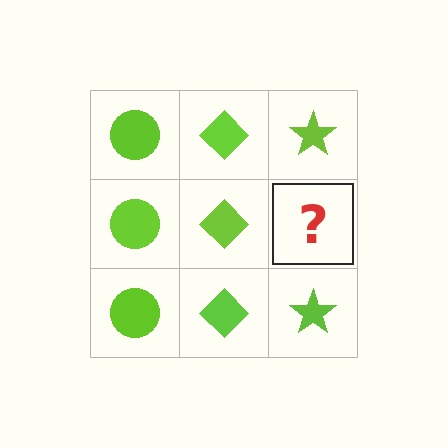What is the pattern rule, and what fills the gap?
The rule is that each column has a consistent shape. The gap should be filled with a lime star.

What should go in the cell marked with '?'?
The missing cell should contain a lime star.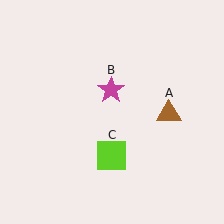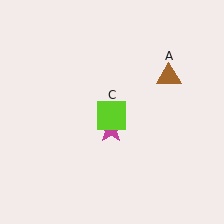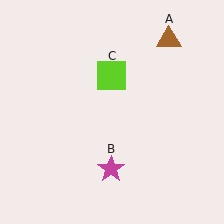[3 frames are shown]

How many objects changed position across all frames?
3 objects changed position: brown triangle (object A), magenta star (object B), lime square (object C).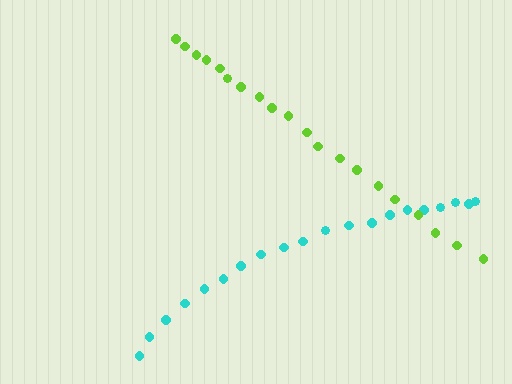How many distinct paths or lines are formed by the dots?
There are 2 distinct paths.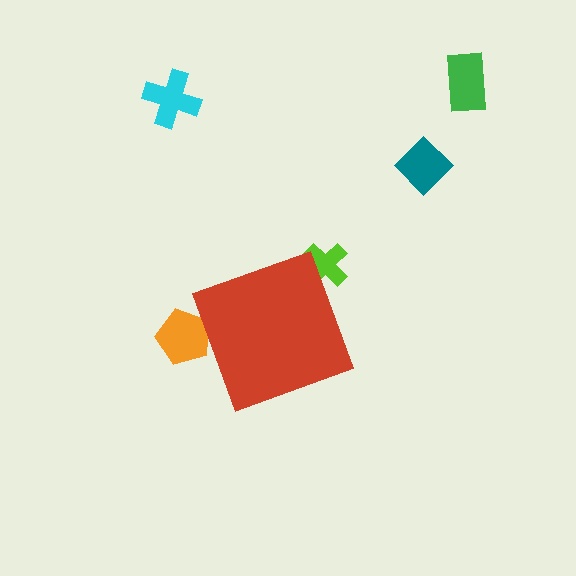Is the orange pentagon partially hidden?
Yes, the orange pentagon is partially hidden behind the red diamond.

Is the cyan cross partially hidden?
No, the cyan cross is fully visible.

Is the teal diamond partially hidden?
No, the teal diamond is fully visible.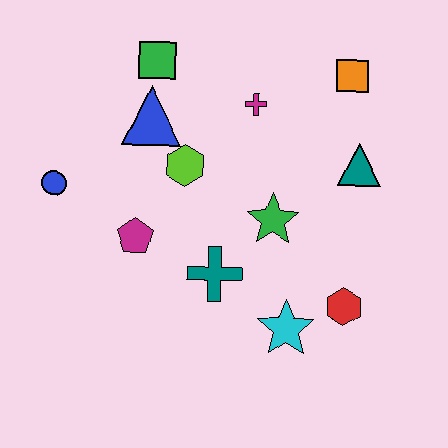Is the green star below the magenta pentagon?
No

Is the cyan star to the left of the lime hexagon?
No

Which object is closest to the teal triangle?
The orange square is closest to the teal triangle.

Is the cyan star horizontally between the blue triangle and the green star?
No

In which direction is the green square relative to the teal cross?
The green square is above the teal cross.